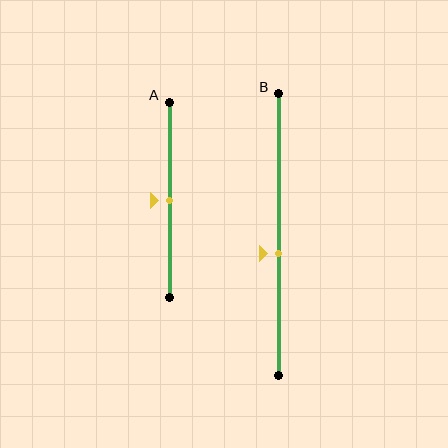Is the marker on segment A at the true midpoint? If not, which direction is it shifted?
Yes, the marker on segment A is at the true midpoint.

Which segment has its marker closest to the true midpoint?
Segment A has its marker closest to the true midpoint.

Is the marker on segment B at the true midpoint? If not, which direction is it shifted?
No, the marker on segment B is shifted downward by about 7% of the segment length.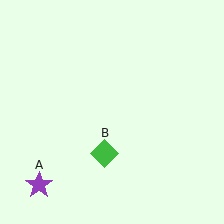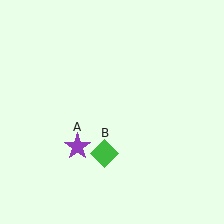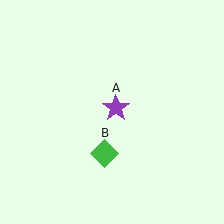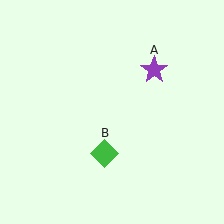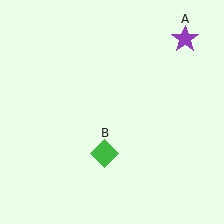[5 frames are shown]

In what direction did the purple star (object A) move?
The purple star (object A) moved up and to the right.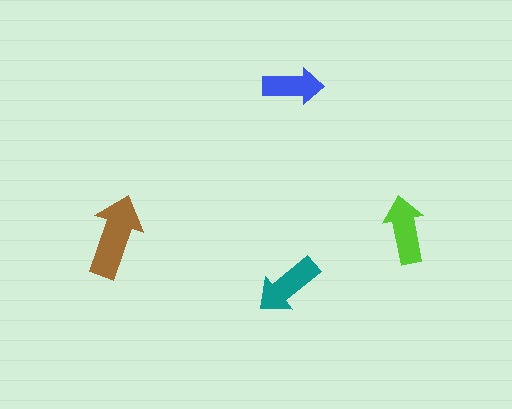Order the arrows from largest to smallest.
the brown one, the teal one, the lime one, the blue one.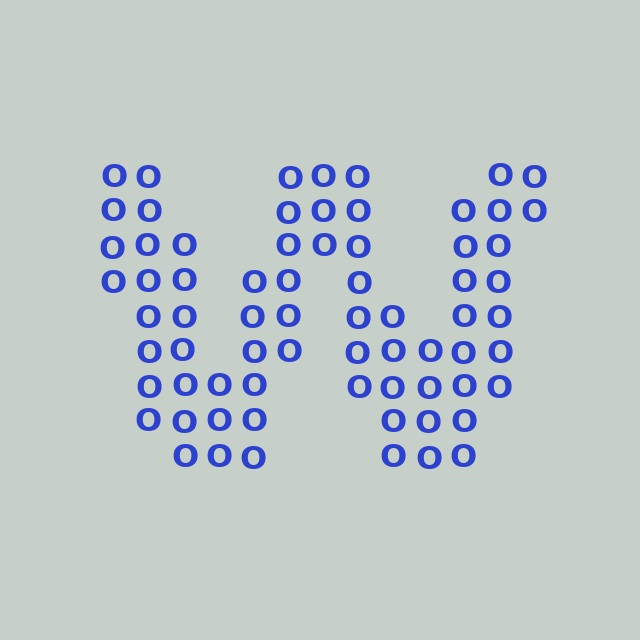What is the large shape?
The large shape is the letter W.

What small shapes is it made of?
It is made of small letter O's.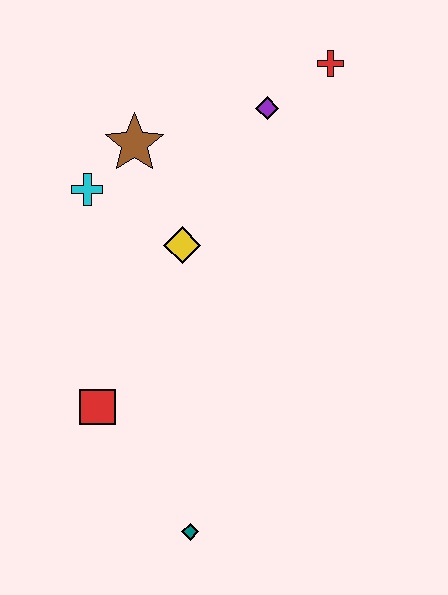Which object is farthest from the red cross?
The teal diamond is farthest from the red cross.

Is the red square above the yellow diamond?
No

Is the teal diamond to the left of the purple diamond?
Yes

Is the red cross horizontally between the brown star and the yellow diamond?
No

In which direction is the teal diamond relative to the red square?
The teal diamond is below the red square.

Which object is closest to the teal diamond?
The red square is closest to the teal diamond.